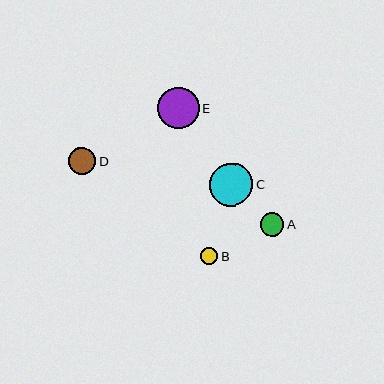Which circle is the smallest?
Circle B is the smallest with a size of approximately 18 pixels.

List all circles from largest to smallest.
From largest to smallest: C, E, D, A, B.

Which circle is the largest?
Circle C is the largest with a size of approximately 43 pixels.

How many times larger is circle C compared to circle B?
Circle C is approximately 2.4 times the size of circle B.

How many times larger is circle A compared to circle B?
Circle A is approximately 1.3 times the size of circle B.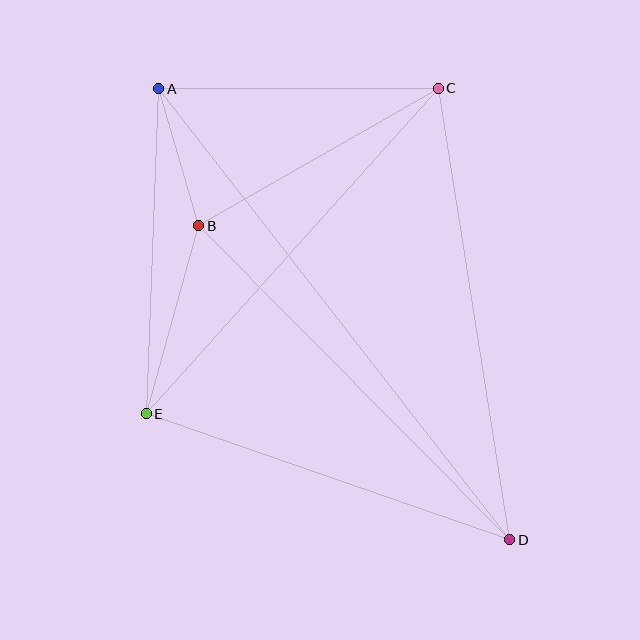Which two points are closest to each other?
Points A and B are closest to each other.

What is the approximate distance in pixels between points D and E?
The distance between D and E is approximately 385 pixels.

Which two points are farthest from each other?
Points A and D are farthest from each other.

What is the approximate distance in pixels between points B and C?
The distance between B and C is approximately 276 pixels.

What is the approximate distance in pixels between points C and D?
The distance between C and D is approximately 457 pixels.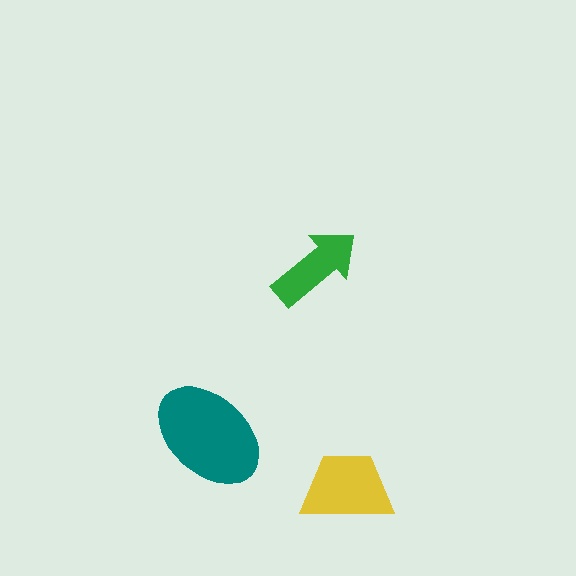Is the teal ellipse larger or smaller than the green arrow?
Larger.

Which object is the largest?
The teal ellipse.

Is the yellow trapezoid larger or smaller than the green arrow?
Larger.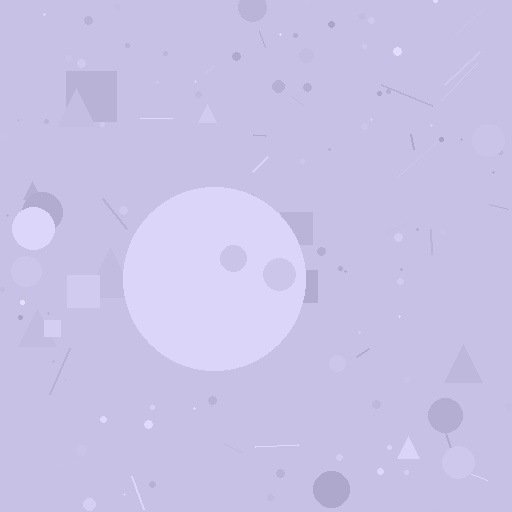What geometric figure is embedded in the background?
A circle is embedded in the background.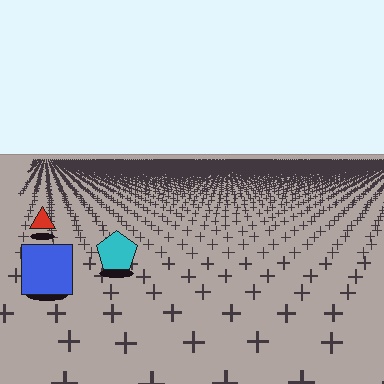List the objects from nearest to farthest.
From nearest to farthest: the blue square, the cyan pentagon, the red triangle.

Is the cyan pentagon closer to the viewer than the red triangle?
Yes. The cyan pentagon is closer — you can tell from the texture gradient: the ground texture is coarser near it.